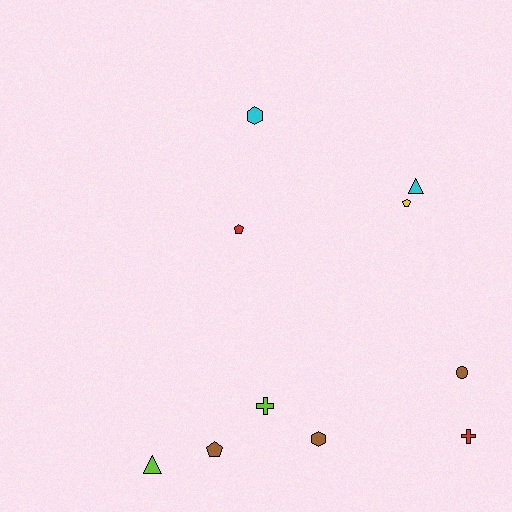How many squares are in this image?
There are no squares.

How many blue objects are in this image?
There are no blue objects.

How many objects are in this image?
There are 10 objects.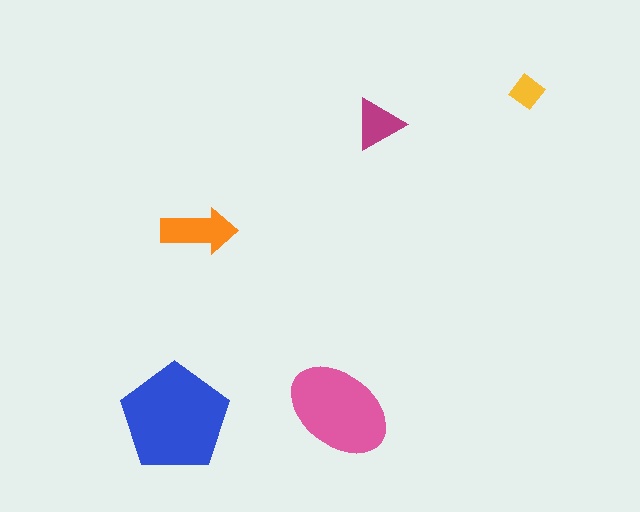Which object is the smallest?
The yellow diamond.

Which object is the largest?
The blue pentagon.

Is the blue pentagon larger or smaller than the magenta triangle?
Larger.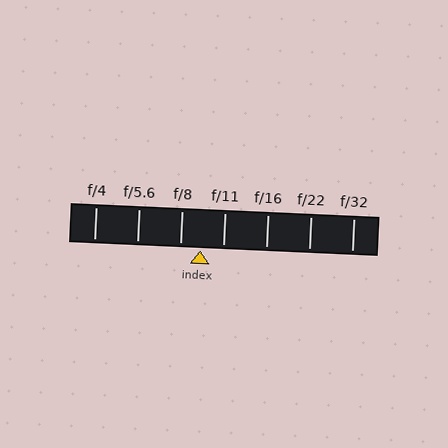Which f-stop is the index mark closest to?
The index mark is closest to f/8.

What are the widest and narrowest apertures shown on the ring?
The widest aperture shown is f/4 and the narrowest is f/32.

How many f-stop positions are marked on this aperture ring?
There are 7 f-stop positions marked.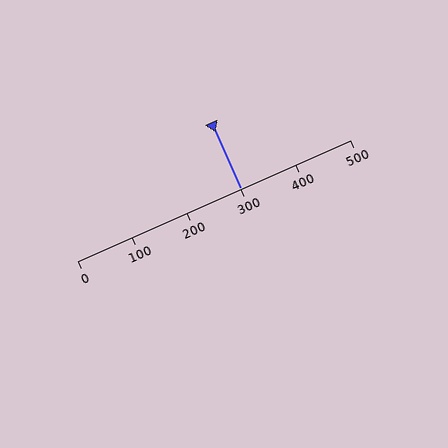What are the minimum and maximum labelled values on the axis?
The axis runs from 0 to 500.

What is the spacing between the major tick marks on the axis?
The major ticks are spaced 100 apart.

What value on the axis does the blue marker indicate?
The marker indicates approximately 300.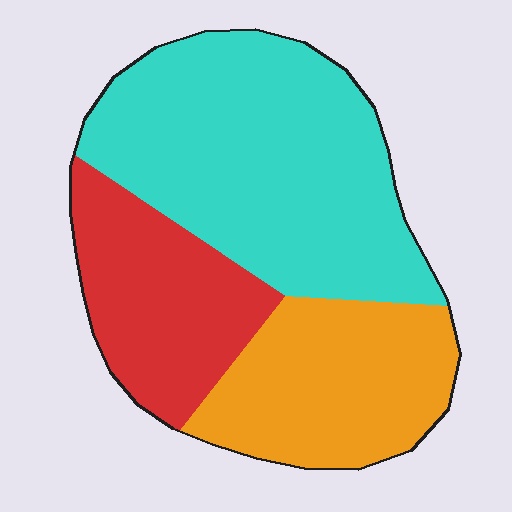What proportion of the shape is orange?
Orange takes up between a sixth and a third of the shape.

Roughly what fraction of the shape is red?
Red covers around 25% of the shape.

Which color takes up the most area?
Cyan, at roughly 50%.